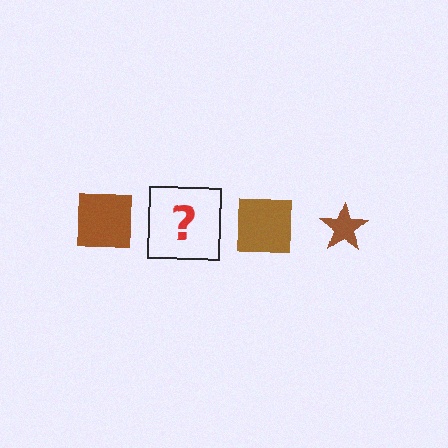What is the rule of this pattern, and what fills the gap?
The rule is that the pattern cycles through square, star shapes in brown. The gap should be filled with a brown star.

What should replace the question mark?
The question mark should be replaced with a brown star.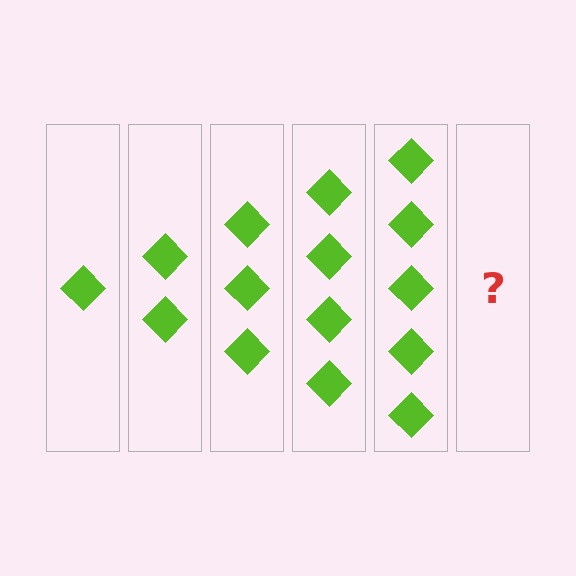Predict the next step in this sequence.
The next step is 6 diamonds.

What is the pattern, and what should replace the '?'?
The pattern is that each step adds one more diamond. The '?' should be 6 diamonds.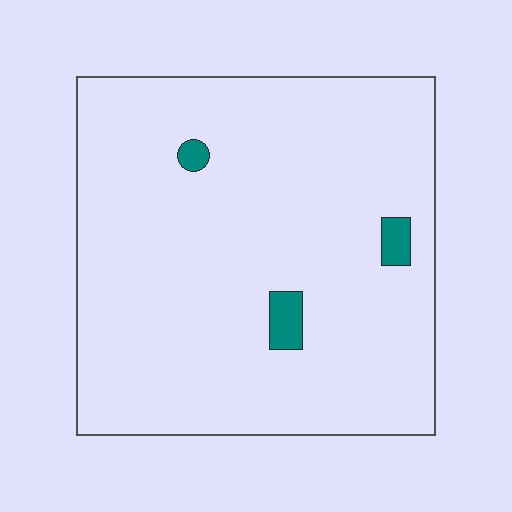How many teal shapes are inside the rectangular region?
3.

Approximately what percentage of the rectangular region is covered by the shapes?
Approximately 5%.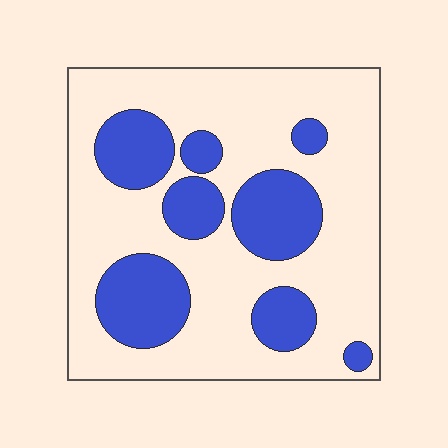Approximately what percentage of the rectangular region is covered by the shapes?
Approximately 30%.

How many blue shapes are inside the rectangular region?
8.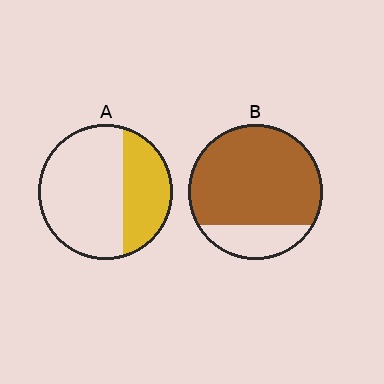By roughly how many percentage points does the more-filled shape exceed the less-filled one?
By roughly 45 percentage points (B over A).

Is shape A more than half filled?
No.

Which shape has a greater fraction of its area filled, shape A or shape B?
Shape B.